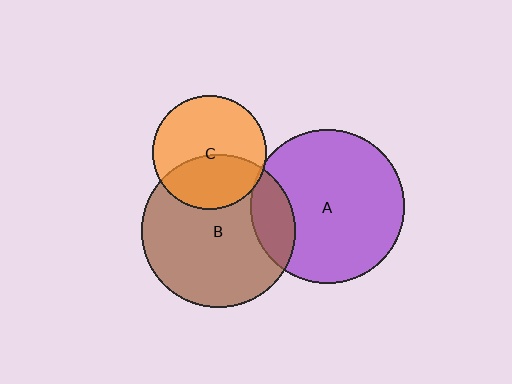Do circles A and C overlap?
Yes.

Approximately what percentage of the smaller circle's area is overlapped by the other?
Approximately 5%.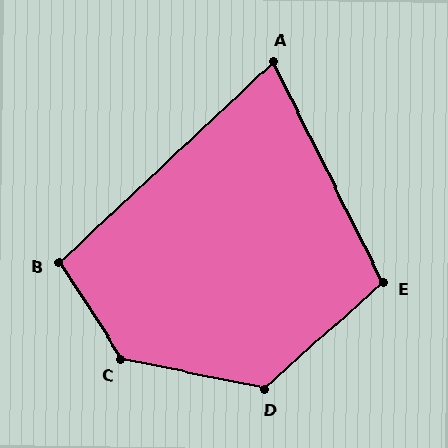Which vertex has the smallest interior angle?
A, at approximately 73 degrees.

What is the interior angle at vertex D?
Approximately 126 degrees (obtuse).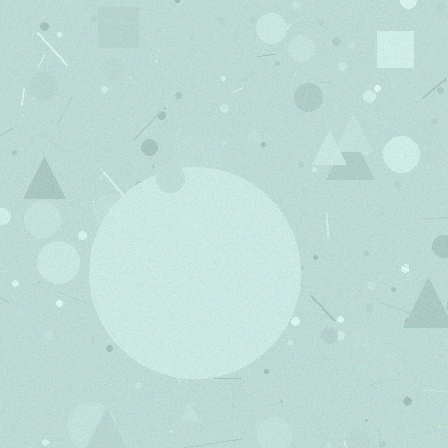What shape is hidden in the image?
A circle is hidden in the image.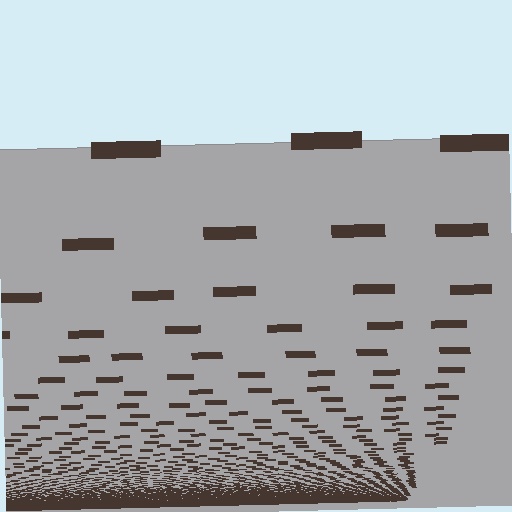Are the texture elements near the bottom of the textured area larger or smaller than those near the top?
Smaller. The gradient is inverted — elements near the bottom are smaller and denser.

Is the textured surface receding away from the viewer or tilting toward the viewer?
The surface appears to tilt toward the viewer. Texture elements get larger and sparser toward the top.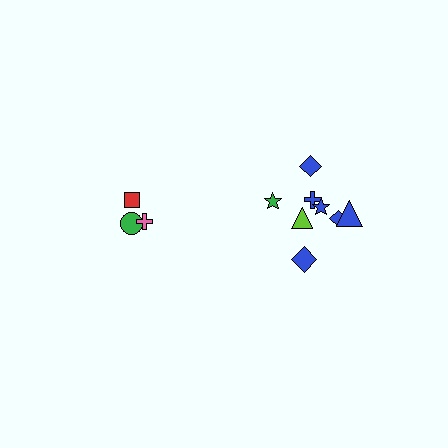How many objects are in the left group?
There are 3 objects.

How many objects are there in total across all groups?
There are 11 objects.